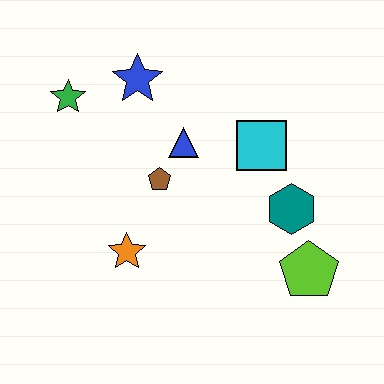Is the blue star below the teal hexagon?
No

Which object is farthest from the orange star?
The lime pentagon is farthest from the orange star.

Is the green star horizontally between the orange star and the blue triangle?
No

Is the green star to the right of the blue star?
No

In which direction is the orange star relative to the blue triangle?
The orange star is below the blue triangle.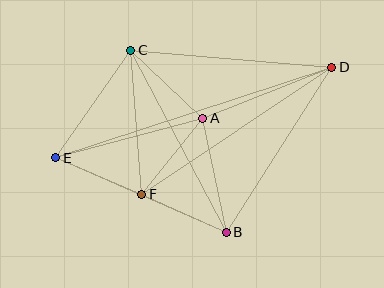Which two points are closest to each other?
Points B and F are closest to each other.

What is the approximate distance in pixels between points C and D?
The distance between C and D is approximately 202 pixels.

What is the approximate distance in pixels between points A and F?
The distance between A and F is approximately 97 pixels.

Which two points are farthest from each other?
Points D and E are farthest from each other.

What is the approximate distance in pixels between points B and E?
The distance between B and E is approximately 186 pixels.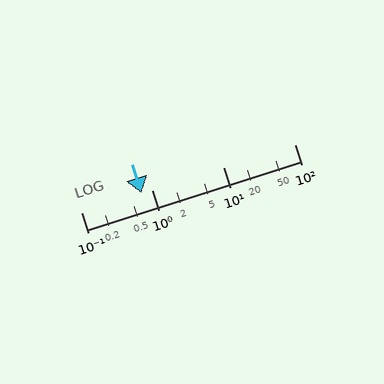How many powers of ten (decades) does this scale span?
The scale spans 3 decades, from 0.1 to 100.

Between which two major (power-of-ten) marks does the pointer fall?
The pointer is between 0.1 and 1.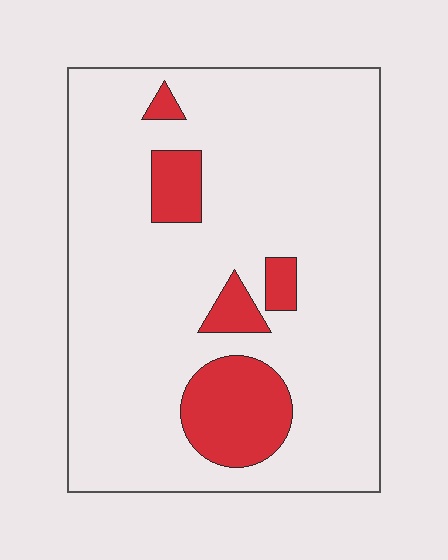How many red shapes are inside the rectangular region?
5.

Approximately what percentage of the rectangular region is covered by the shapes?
Approximately 15%.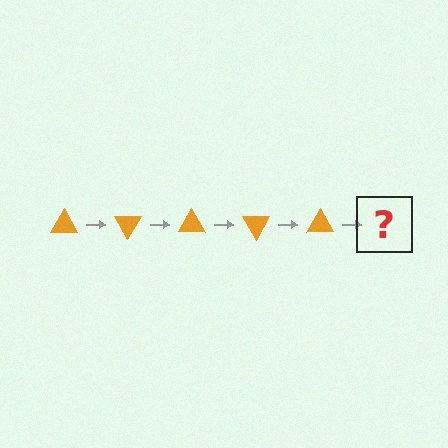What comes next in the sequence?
The next element should be an orange triangle rotated 300 degrees.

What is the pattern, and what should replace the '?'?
The pattern is that the triangle rotates 60 degrees each step. The '?' should be an orange triangle rotated 300 degrees.